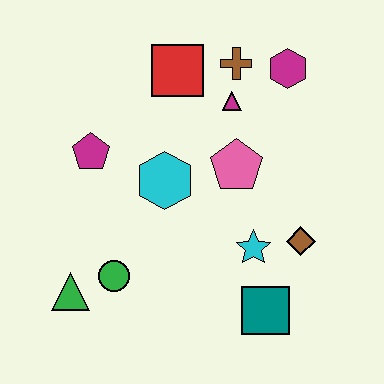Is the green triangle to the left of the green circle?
Yes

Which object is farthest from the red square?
The teal square is farthest from the red square.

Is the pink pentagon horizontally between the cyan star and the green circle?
Yes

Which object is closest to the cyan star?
The brown diamond is closest to the cyan star.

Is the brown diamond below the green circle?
No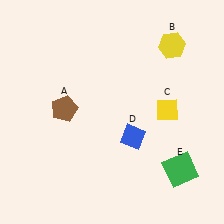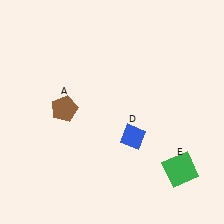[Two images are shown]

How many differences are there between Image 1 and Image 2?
There are 2 differences between the two images.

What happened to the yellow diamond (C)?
The yellow diamond (C) was removed in Image 2. It was in the top-right area of Image 1.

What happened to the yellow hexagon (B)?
The yellow hexagon (B) was removed in Image 2. It was in the top-right area of Image 1.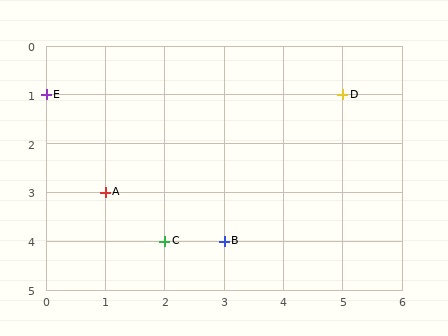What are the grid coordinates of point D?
Point D is at grid coordinates (5, 1).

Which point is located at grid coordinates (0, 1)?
Point E is at (0, 1).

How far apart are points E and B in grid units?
Points E and B are 3 columns and 3 rows apart (about 4.2 grid units diagonally).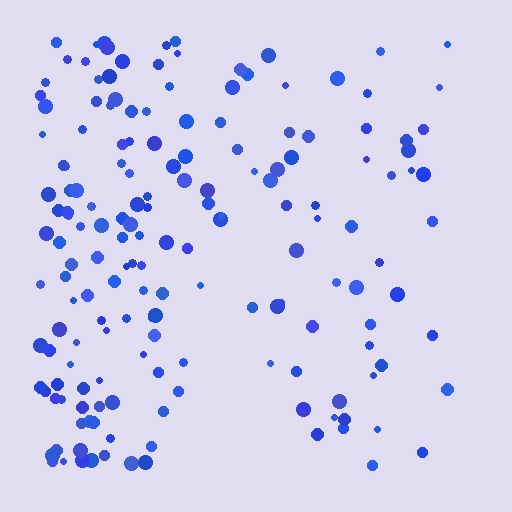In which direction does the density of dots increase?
From right to left, with the left side densest.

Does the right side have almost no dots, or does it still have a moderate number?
Still a moderate number, just noticeably fewer than the left.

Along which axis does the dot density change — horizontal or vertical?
Horizontal.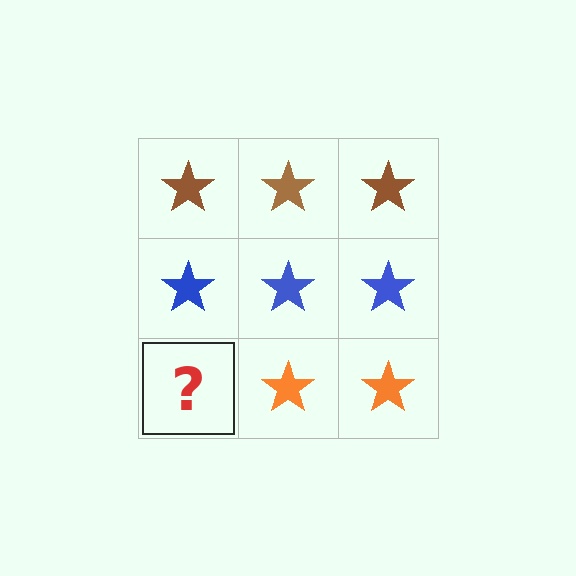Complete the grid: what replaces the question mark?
The question mark should be replaced with an orange star.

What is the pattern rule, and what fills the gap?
The rule is that each row has a consistent color. The gap should be filled with an orange star.